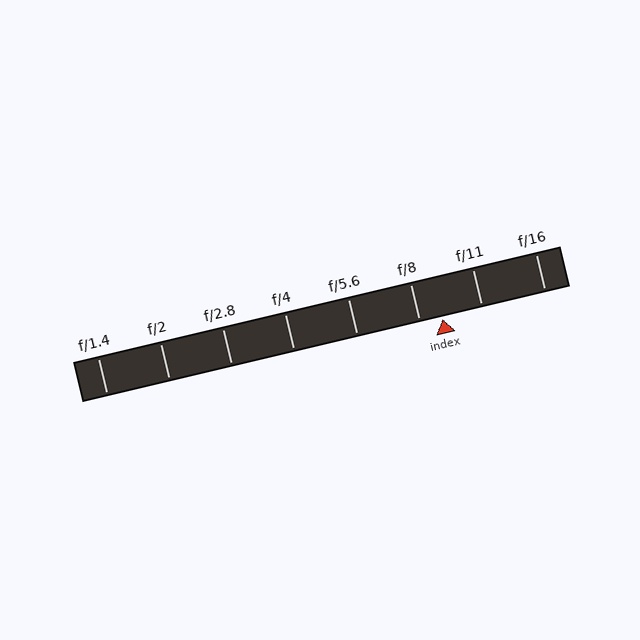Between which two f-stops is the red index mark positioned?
The index mark is between f/8 and f/11.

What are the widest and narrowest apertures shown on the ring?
The widest aperture shown is f/1.4 and the narrowest is f/16.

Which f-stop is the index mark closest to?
The index mark is closest to f/8.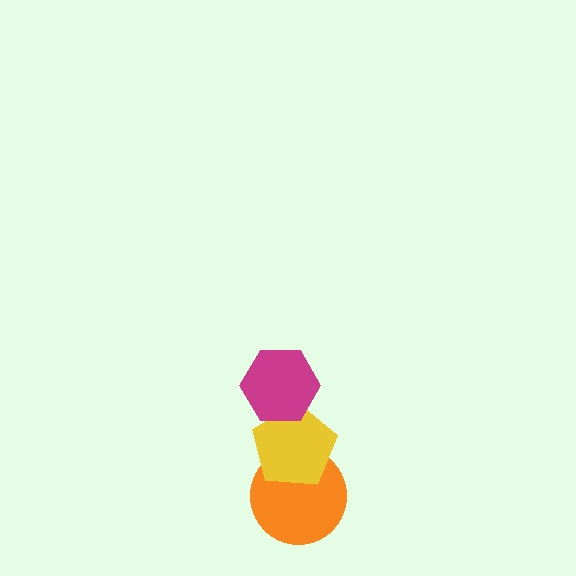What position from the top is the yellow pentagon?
The yellow pentagon is 2nd from the top.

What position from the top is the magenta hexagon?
The magenta hexagon is 1st from the top.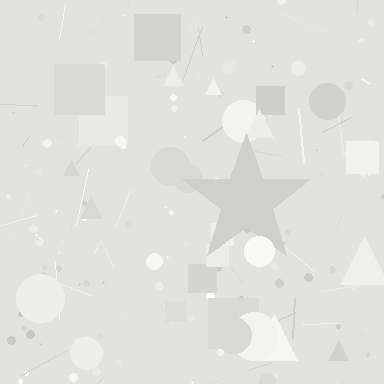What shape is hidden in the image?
A star is hidden in the image.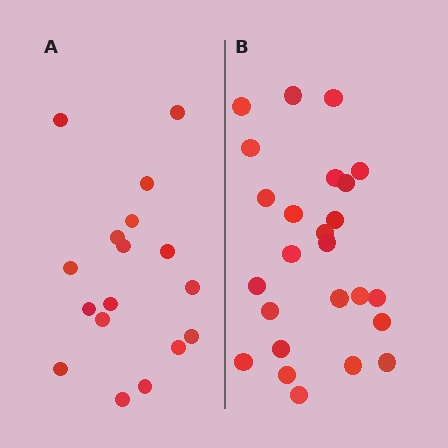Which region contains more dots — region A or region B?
Region B (the right region) has more dots.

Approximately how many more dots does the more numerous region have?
Region B has roughly 8 or so more dots than region A.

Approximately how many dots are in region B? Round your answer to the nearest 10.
About 20 dots. (The exact count is 25, which rounds to 20.)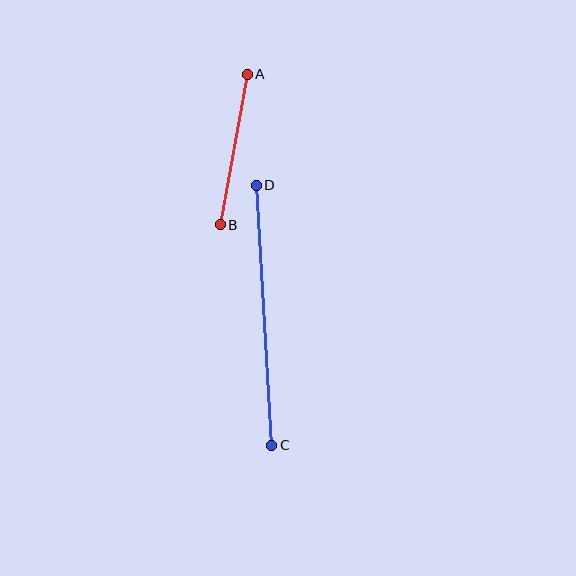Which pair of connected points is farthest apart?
Points C and D are farthest apart.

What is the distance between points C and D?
The distance is approximately 260 pixels.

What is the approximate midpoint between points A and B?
The midpoint is at approximately (234, 150) pixels.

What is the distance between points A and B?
The distance is approximately 153 pixels.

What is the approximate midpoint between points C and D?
The midpoint is at approximately (264, 315) pixels.